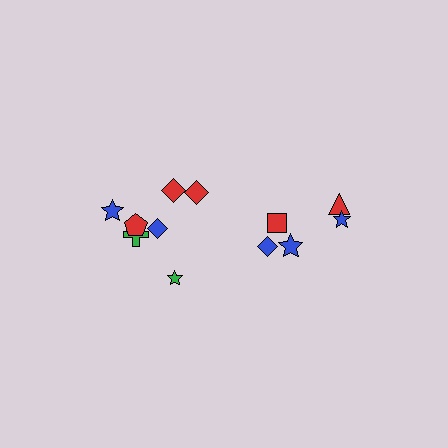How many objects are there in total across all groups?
There are 12 objects.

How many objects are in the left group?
There are 7 objects.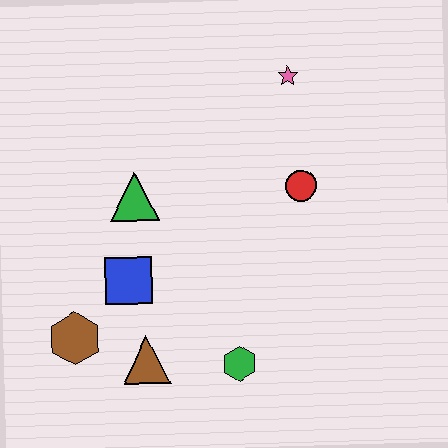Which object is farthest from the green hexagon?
The pink star is farthest from the green hexagon.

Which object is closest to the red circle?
The pink star is closest to the red circle.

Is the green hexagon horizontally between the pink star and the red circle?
No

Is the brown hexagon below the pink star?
Yes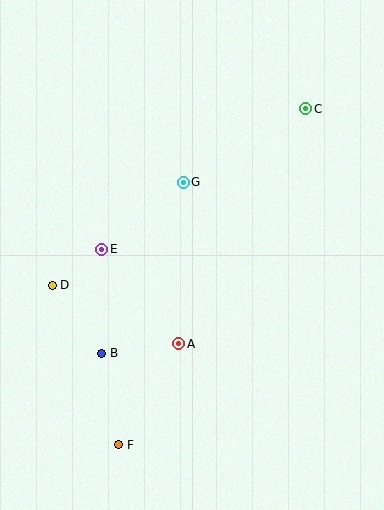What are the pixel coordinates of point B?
Point B is at (102, 353).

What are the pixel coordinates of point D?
Point D is at (52, 285).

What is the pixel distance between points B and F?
The distance between B and F is 93 pixels.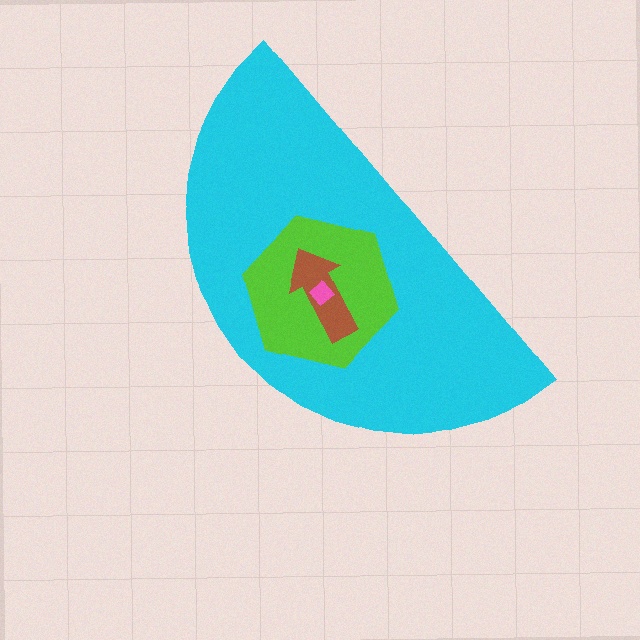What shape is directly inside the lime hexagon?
The brown arrow.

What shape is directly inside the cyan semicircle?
The lime hexagon.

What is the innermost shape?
The pink diamond.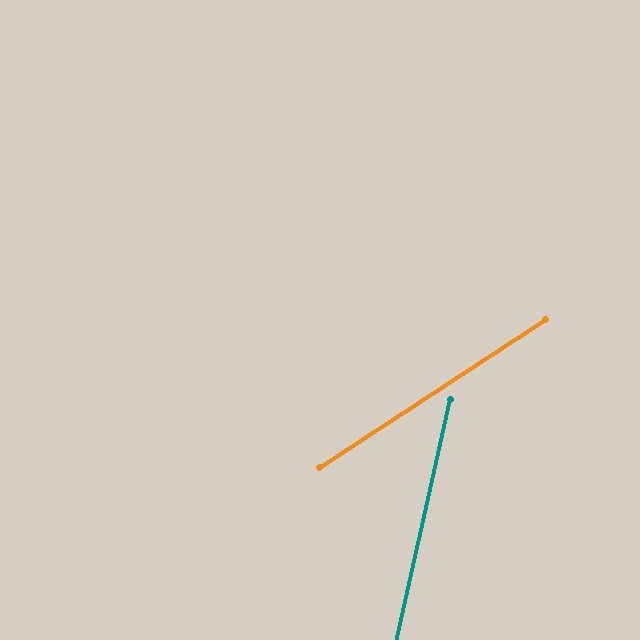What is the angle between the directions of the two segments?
Approximately 44 degrees.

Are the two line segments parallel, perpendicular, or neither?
Neither parallel nor perpendicular — they differ by about 44°.